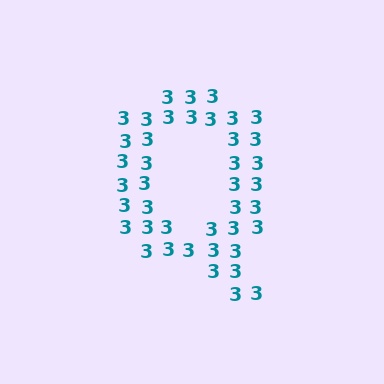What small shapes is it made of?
It is made of small digit 3's.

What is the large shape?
The large shape is the letter Q.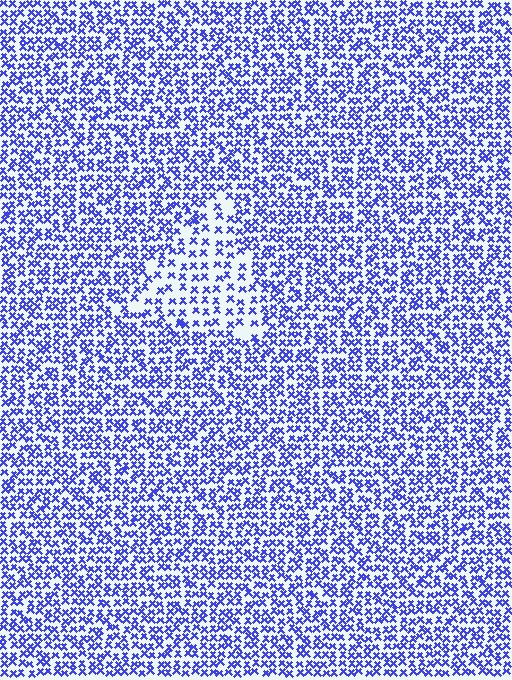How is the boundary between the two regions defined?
The boundary is defined by a change in element density (approximately 1.8x ratio). All elements are the same color, size, and shape.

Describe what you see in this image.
The image contains small blue elements arranged at two different densities. A triangle-shaped region is visible where the elements are less densely packed than the surrounding area.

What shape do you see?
I see a triangle.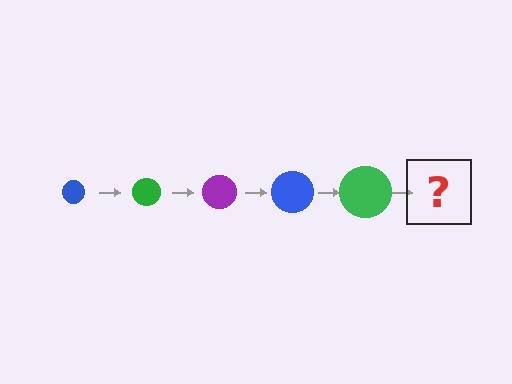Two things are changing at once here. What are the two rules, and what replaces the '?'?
The two rules are that the circle grows larger each step and the color cycles through blue, green, and purple. The '?' should be a purple circle, larger than the previous one.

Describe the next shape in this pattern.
It should be a purple circle, larger than the previous one.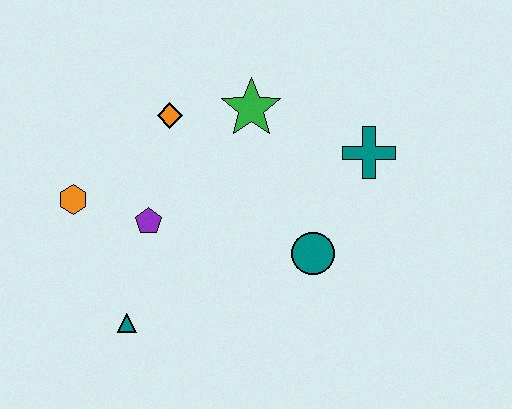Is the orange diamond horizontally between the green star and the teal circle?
No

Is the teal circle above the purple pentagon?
No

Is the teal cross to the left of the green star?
No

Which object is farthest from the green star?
The teal triangle is farthest from the green star.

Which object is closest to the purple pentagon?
The orange hexagon is closest to the purple pentagon.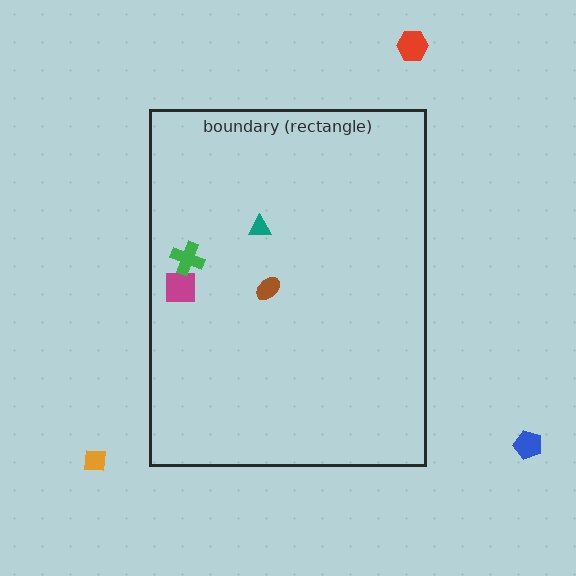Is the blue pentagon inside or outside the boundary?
Outside.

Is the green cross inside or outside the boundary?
Inside.